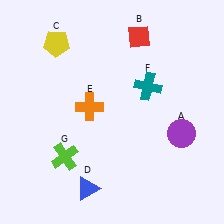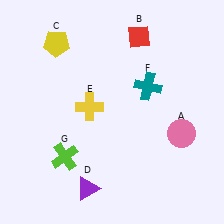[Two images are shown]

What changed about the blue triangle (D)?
In Image 1, D is blue. In Image 2, it changed to purple.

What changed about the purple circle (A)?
In Image 1, A is purple. In Image 2, it changed to pink.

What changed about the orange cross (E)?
In Image 1, E is orange. In Image 2, it changed to yellow.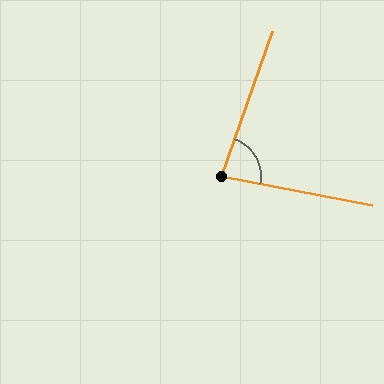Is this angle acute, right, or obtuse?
It is acute.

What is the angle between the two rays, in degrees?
Approximately 81 degrees.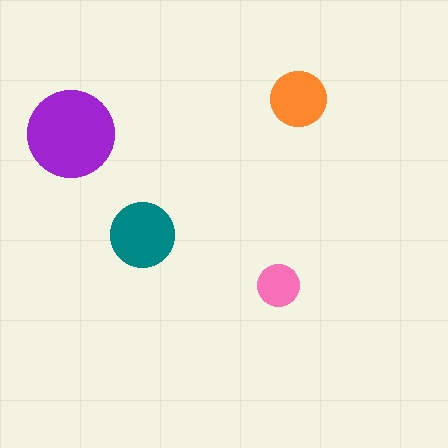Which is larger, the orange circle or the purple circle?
The purple one.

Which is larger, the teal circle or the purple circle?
The purple one.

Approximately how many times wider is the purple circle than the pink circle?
About 2 times wider.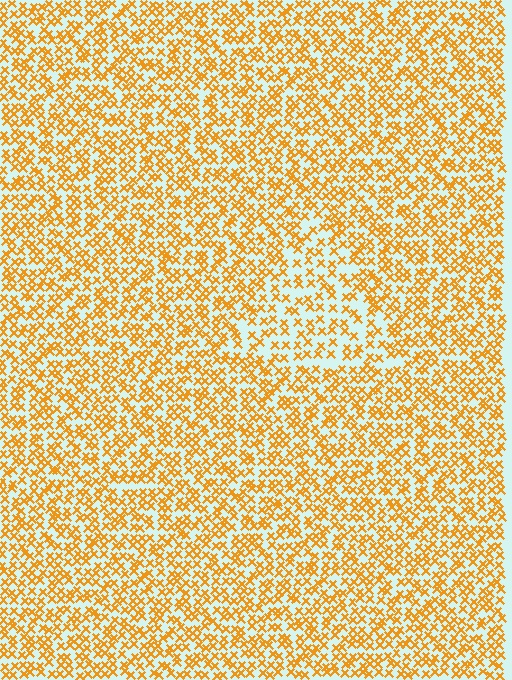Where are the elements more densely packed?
The elements are more densely packed outside the triangle boundary.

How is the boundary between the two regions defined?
The boundary is defined by a change in element density (approximately 1.6x ratio). All elements are the same color, size, and shape.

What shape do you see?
I see a triangle.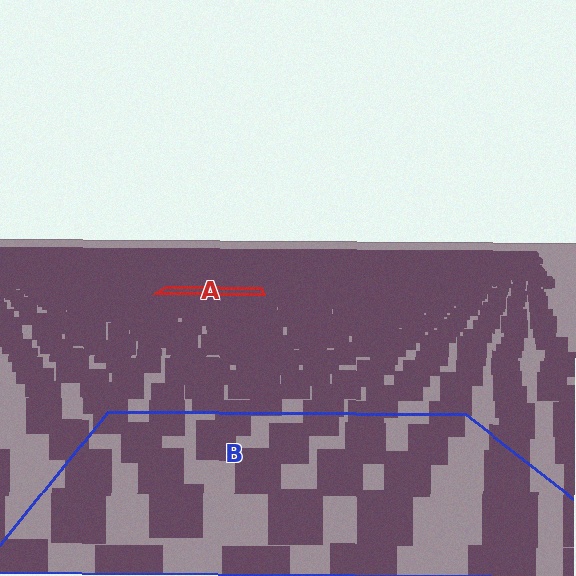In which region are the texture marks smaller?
The texture marks are smaller in region A, because it is farther away.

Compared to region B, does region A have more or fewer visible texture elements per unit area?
Region A has more texture elements per unit area — they are packed more densely because it is farther away.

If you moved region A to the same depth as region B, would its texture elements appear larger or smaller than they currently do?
They would appear larger. At a closer depth, the same texture elements are projected at a bigger on-screen size.